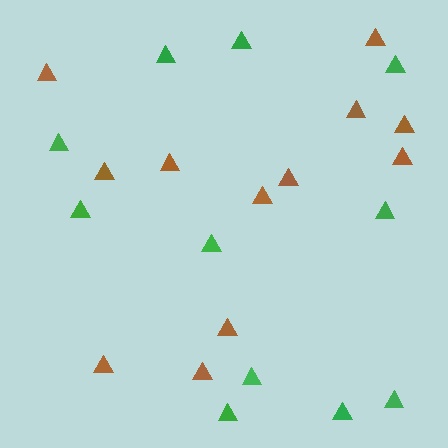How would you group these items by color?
There are 2 groups: one group of brown triangles (12) and one group of green triangles (11).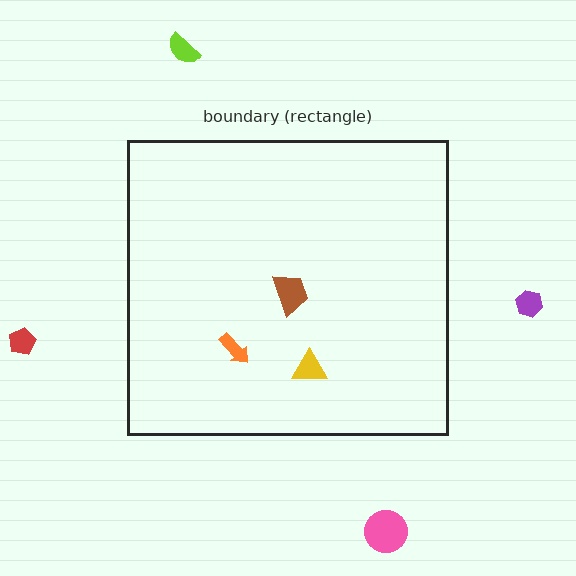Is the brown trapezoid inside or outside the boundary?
Inside.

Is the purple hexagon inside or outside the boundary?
Outside.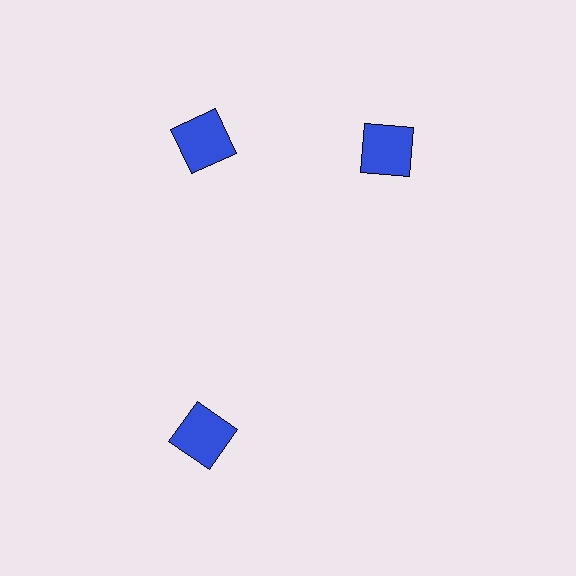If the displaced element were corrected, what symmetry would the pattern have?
It would have 3-fold rotational symmetry — the pattern would map onto itself every 120 degrees.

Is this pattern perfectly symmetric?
No. The 3 blue squares are arranged in a ring, but one element near the 3 o'clock position is rotated out of alignment along the ring, breaking the 3-fold rotational symmetry.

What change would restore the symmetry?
The symmetry would be restored by rotating it back into even spacing with its neighbors so that all 3 squares sit at equal angles and equal distance from the center.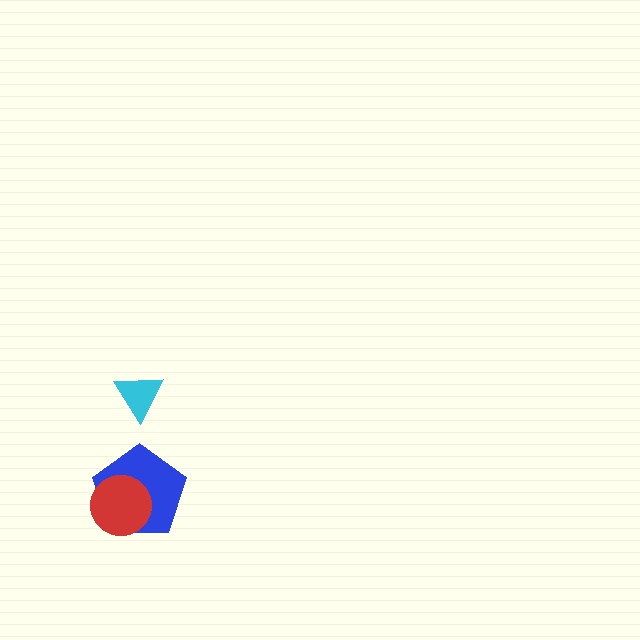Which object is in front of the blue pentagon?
The red circle is in front of the blue pentagon.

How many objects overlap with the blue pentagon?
1 object overlaps with the blue pentagon.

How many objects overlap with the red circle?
1 object overlaps with the red circle.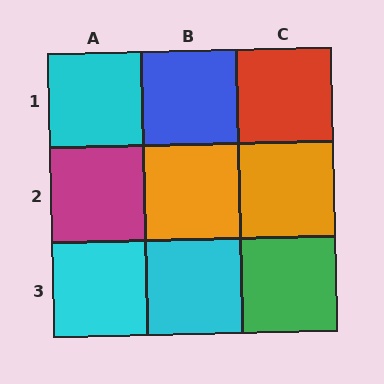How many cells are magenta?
1 cell is magenta.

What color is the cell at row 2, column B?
Orange.